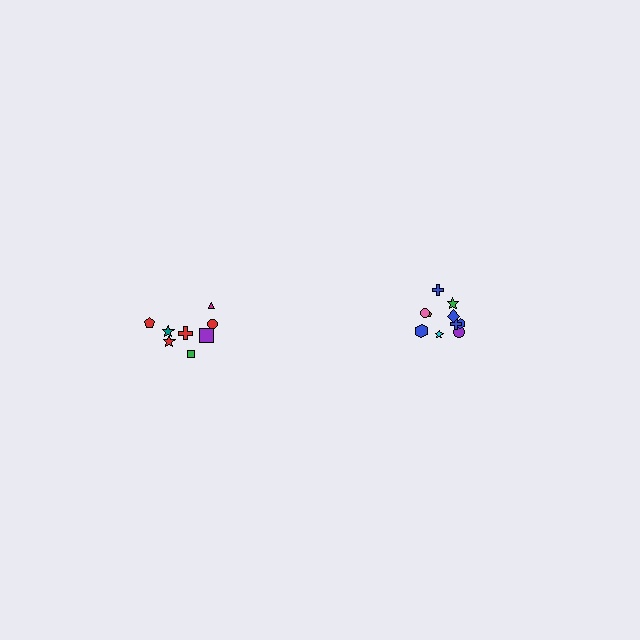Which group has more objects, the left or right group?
The right group.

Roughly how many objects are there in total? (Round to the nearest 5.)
Roughly 20 objects in total.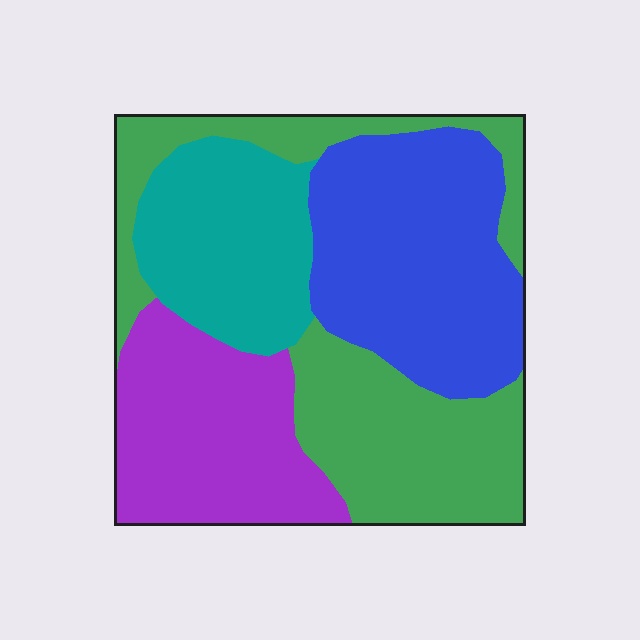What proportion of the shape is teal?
Teal covers roughly 20% of the shape.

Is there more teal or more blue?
Blue.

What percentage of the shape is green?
Green takes up between a sixth and a third of the shape.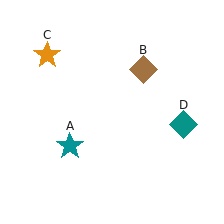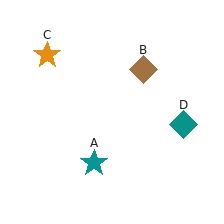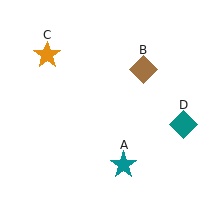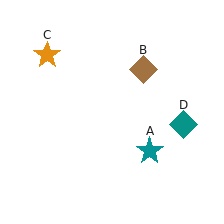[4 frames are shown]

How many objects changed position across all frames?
1 object changed position: teal star (object A).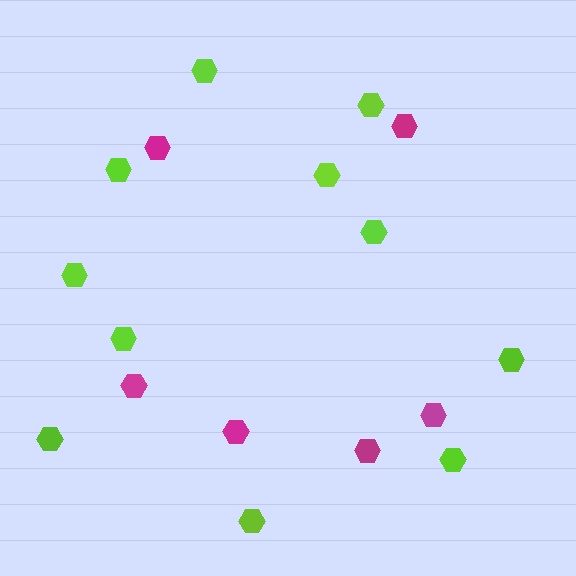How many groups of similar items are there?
There are 2 groups: one group of magenta hexagons (6) and one group of lime hexagons (11).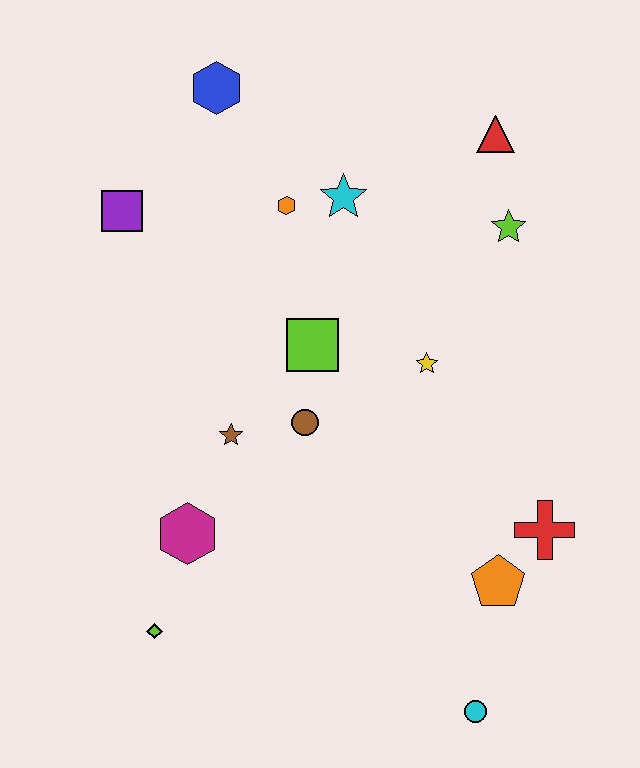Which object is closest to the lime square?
The brown circle is closest to the lime square.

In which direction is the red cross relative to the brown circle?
The red cross is to the right of the brown circle.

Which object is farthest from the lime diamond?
The red triangle is farthest from the lime diamond.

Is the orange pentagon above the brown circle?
No